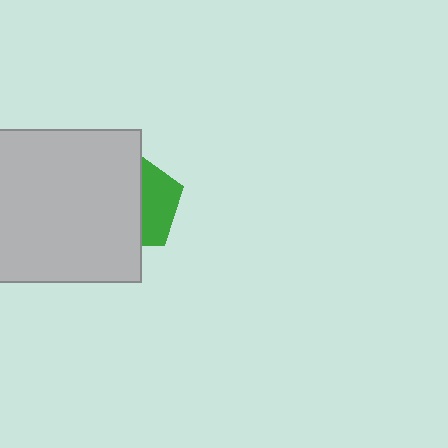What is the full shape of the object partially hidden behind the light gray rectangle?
The partially hidden object is a green pentagon.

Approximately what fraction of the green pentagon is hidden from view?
Roughly 61% of the green pentagon is hidden behind the light gray rectangle.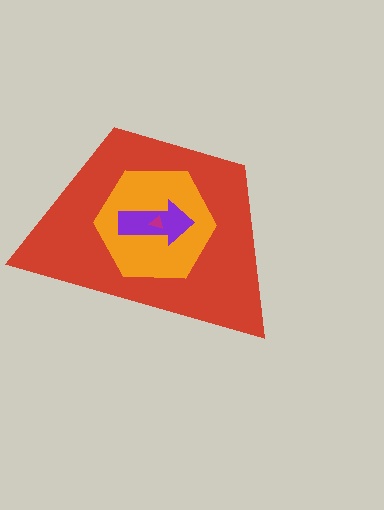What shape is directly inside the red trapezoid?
The orange hexagon.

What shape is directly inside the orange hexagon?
The purple arrow.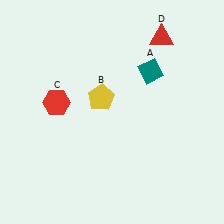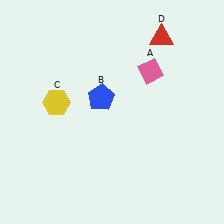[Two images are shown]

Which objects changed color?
A changed from teal to pink. B changed from yellow to blue. C changed from red to yellow.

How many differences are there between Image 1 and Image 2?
There are 3 differences between the two images.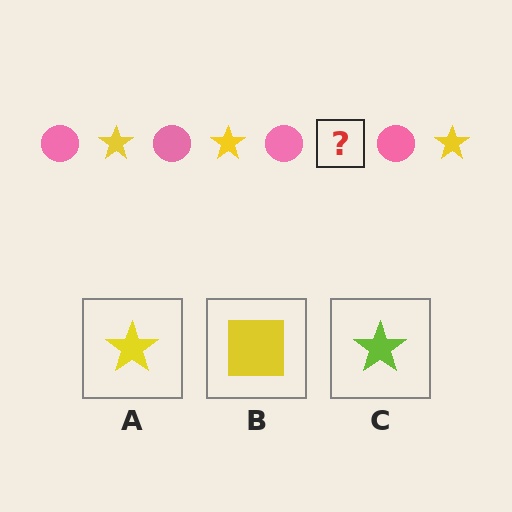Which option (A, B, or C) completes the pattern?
A.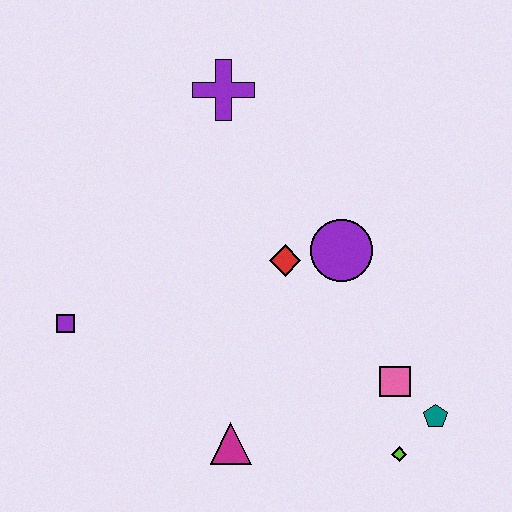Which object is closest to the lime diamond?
The teal pentagon is closest to the lime diamond.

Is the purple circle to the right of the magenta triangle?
Yes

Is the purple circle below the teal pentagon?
No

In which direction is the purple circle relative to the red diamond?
The purple circle is to the right of the red diamond.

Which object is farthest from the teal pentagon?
The purple cross is farthest from the teal pentagon.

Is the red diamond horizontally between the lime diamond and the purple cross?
Yes